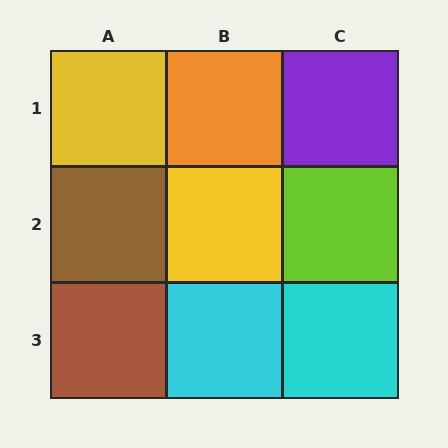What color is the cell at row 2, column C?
Lime.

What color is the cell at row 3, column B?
Cyan.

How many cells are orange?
1 cell is orange.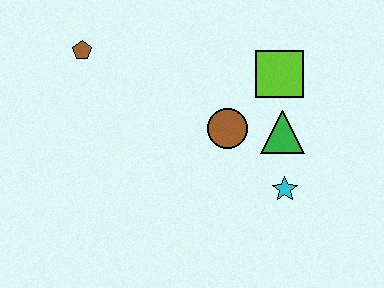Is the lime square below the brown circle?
No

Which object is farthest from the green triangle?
The brown pentagon is farthest from the green triangle.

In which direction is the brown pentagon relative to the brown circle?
The brown pentagon is to the left of the brown circle.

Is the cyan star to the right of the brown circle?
Yes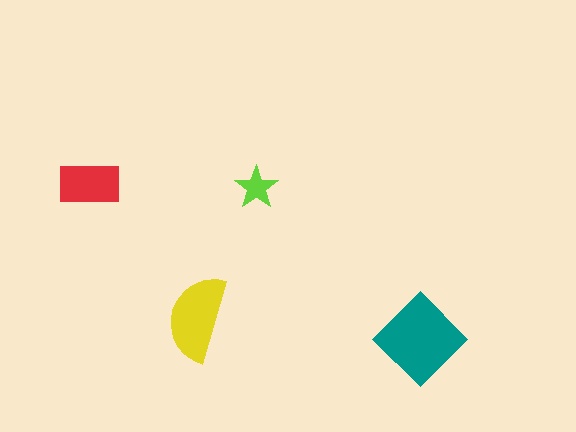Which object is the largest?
The teal diamond.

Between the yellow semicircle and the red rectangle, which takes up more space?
The yellow semicircle.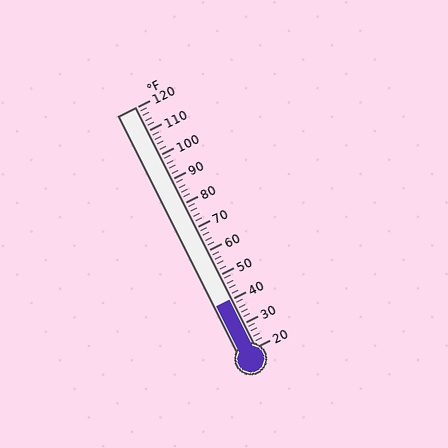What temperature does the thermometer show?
The thermometer shows approximately 40°F.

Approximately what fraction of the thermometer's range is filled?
The thermometer is filled to approximately 20% of its range.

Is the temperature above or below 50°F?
The temperature is below 50°F.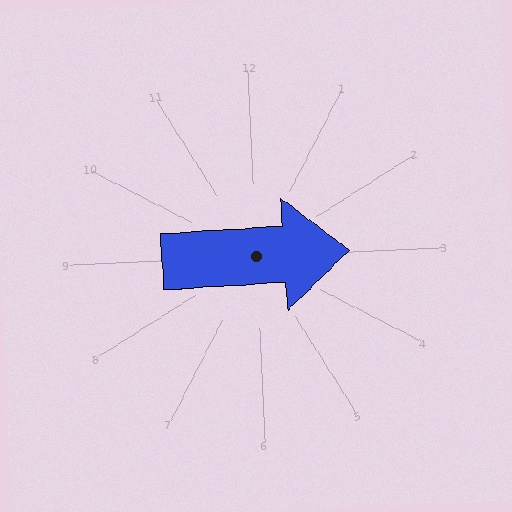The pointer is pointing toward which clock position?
Roughly 3 o'clock.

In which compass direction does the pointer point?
East.